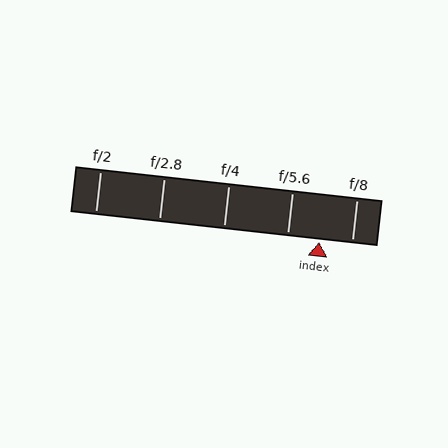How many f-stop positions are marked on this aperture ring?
There are 5 f-stop positions marked.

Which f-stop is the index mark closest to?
The index mark is closest to f/8.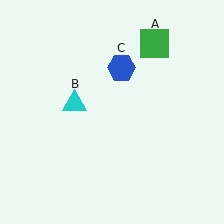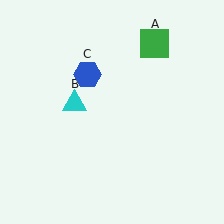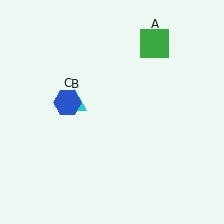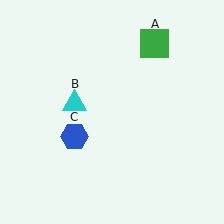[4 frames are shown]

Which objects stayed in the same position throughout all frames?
Green square (object A) and cyan triangle (object B) remained stationary.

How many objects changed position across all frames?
1 object changed position: blue hexagon (object C).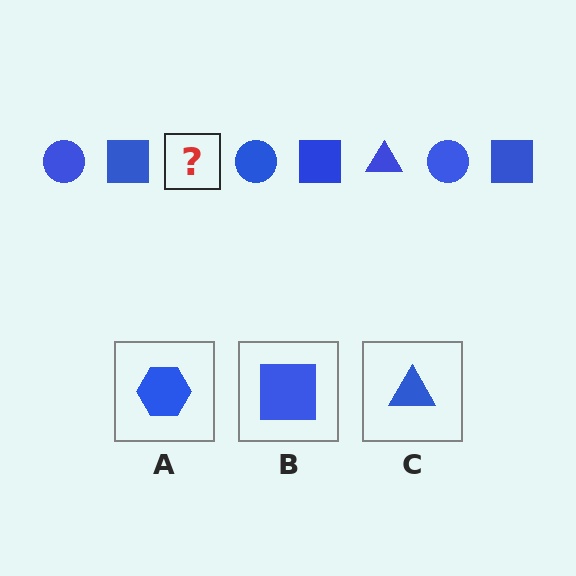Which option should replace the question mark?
Option C.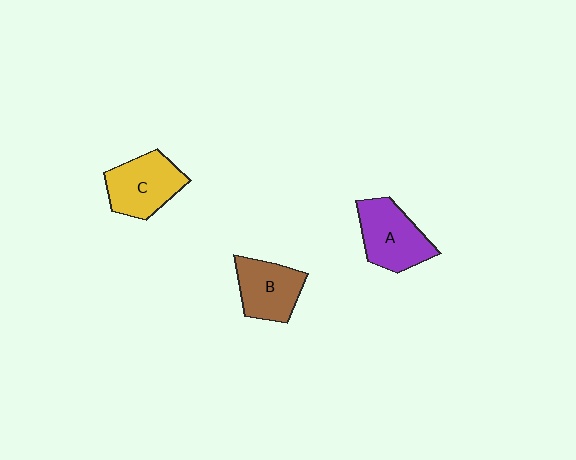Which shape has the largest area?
Shape A (purple).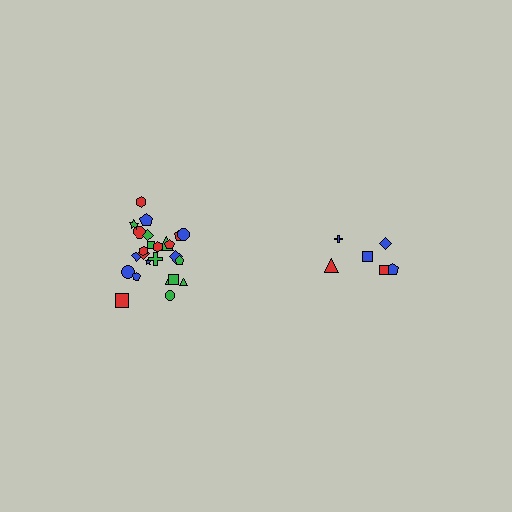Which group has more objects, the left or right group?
The left group.